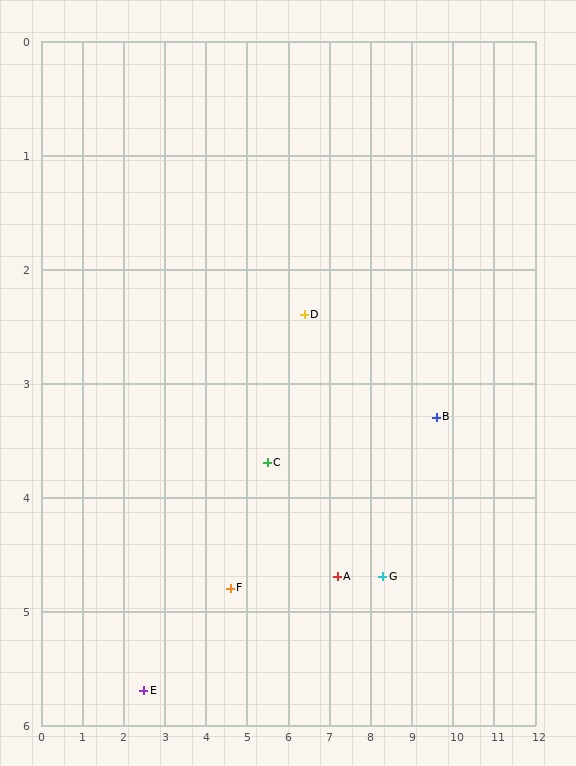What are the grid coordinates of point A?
Point A is at approximately (7.2, 4.7).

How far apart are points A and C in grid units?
Points A and C are about 2.0 grid units apart.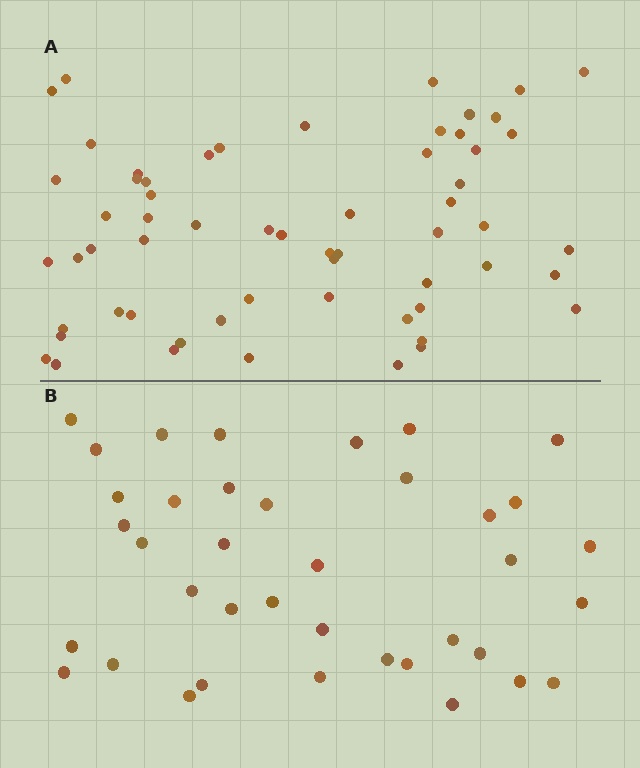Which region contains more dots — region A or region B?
Region A (the top region) has more dots.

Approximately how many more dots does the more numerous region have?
Region A has approximately 20 more dots than region B.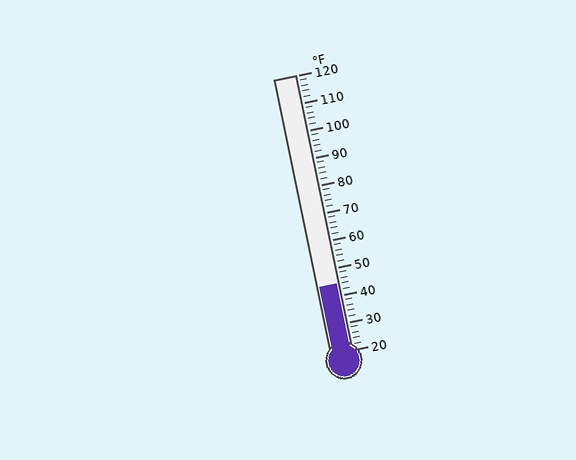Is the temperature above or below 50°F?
The temperature is below 50°F.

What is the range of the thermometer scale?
The thermometer scale ranges from 20°F to 120°F.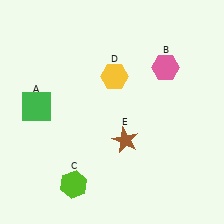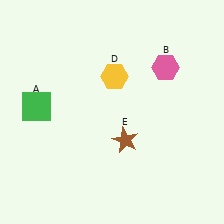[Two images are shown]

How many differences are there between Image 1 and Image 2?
There is 1 difference between the two images.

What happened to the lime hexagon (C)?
The lime hexagon (C) was removed in Image 2. It was in the bottom-left area of Image 1.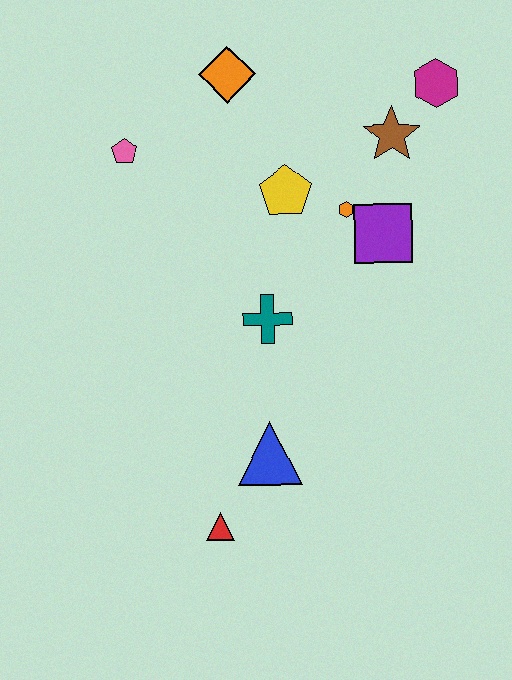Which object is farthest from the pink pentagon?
The red triangle is farthest from the pink pentagon.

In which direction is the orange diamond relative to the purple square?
The orange diamond is above the purple square.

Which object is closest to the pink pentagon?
The orange diamond is closest to the pink pentagon.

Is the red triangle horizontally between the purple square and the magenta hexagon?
No